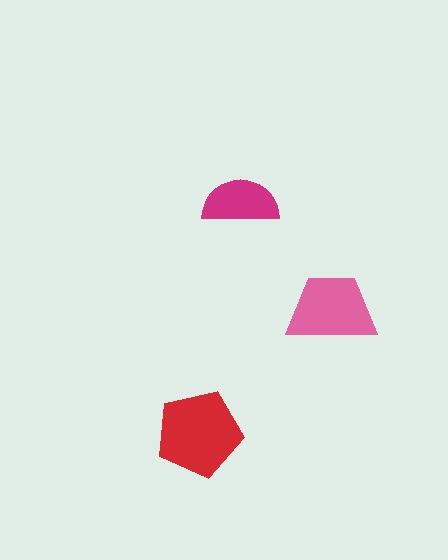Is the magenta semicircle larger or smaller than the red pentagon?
Smaller.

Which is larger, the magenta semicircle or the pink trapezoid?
The pink trapezoid.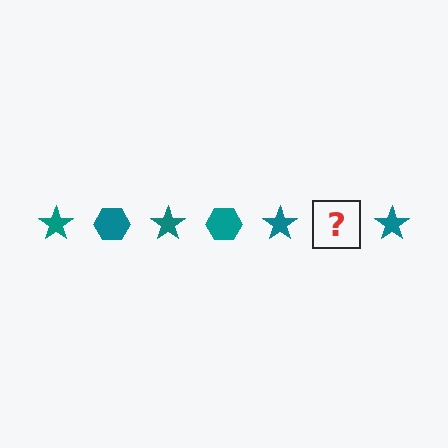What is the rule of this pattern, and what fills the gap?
The rule is that the pattern cycles through star, hexagon shapes in teal. The gap should be filled with a teal hexagon.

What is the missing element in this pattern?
The missing element is a teal hexagon.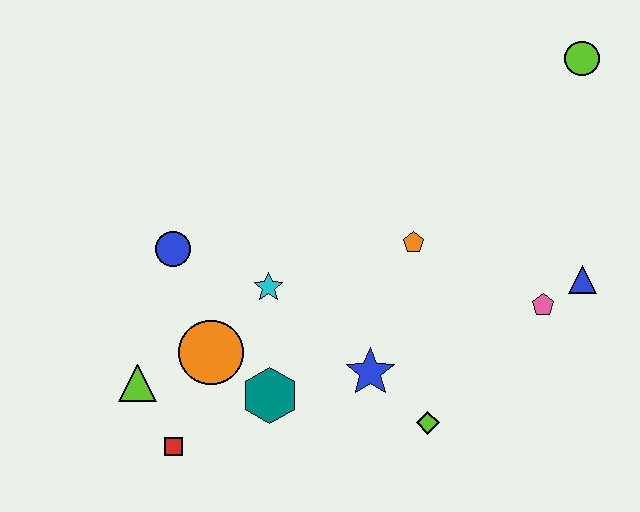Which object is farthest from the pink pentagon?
The lime triangle is farthest from the pink pentagon.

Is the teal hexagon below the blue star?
Yes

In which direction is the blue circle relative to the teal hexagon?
The blue circle is above the teal hexagon.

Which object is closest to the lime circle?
The blue triangle is closest to the lime circle.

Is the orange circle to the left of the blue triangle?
Yes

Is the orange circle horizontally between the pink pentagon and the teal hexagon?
No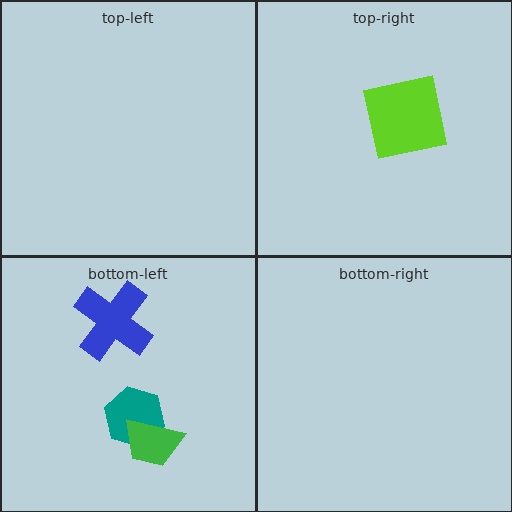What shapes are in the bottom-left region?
The teal hexagon, the green trapezoid, the blue cross.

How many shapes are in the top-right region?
1.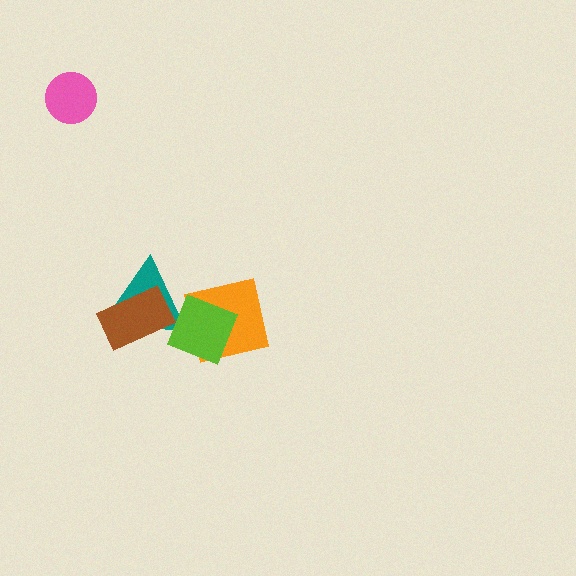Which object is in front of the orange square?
The lime diamond is in front of the orange square.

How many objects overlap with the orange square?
2 objects overlap with the orange square.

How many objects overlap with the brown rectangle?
1 object overlaps with the brown rectangle.